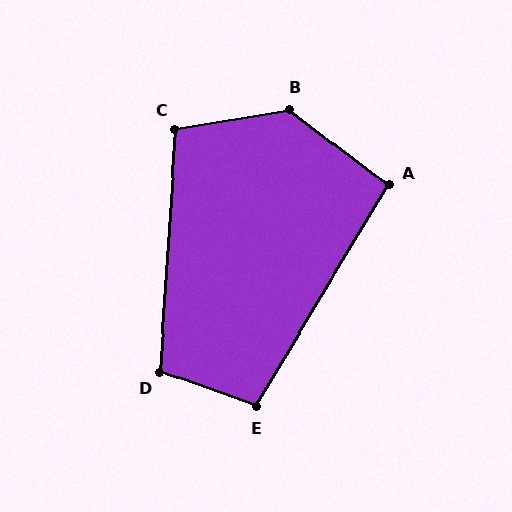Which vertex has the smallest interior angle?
A, at approximately 97 degrees.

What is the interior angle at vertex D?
Approximately 106 degrees (obtuse).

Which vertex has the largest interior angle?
B, at approximately 133 degrees.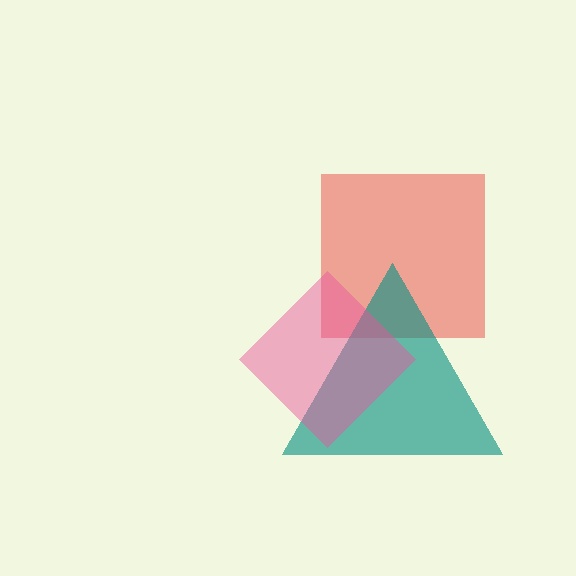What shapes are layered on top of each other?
The layered shapes are: a red square, a teal triangle, a pink diamond.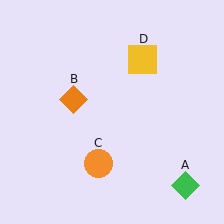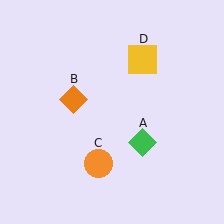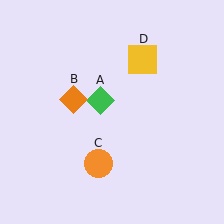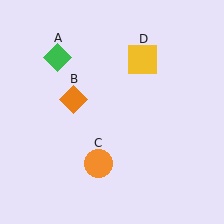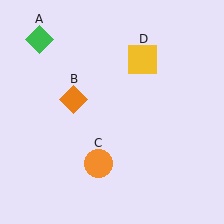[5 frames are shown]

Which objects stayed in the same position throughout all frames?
Orange diamond (object B) and orange circle (object C) and yellow square (object D) remained stationary.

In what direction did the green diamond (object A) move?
The green diamond (object A) moved up and to the left.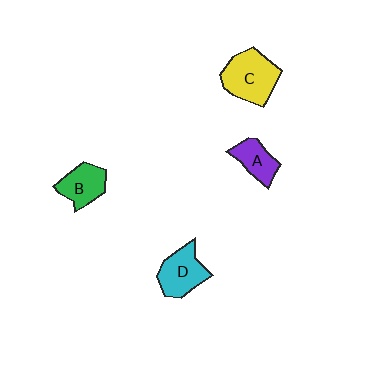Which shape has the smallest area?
Shape A (purple).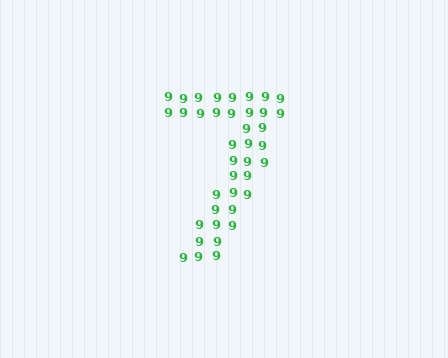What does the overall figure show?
The overall figure shows the digit 7.